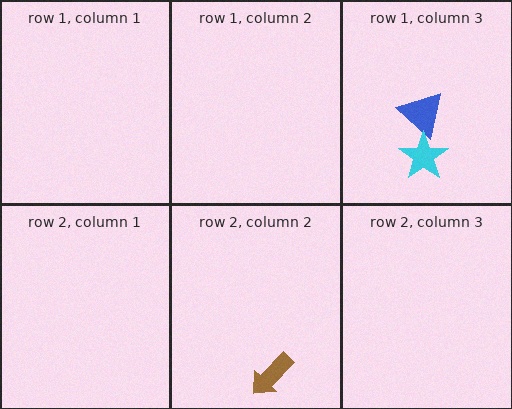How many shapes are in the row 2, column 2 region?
1.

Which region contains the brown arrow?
The row 2, column 2 region.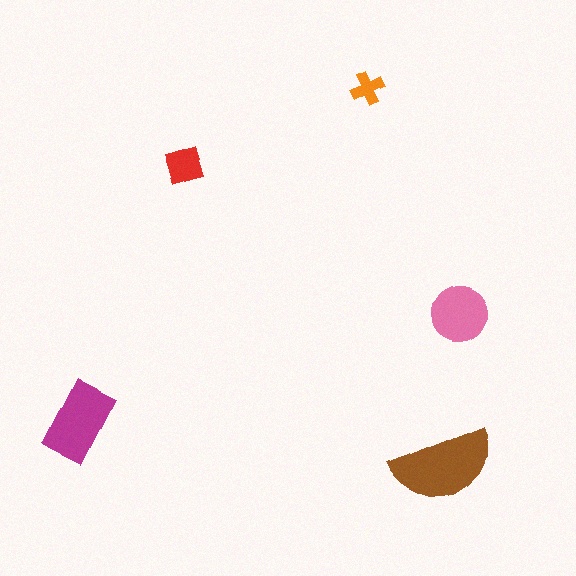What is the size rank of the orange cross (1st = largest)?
5th.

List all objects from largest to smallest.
The brown semicircle, the magenta rectangle, the pink circle, the red square, the orange cross.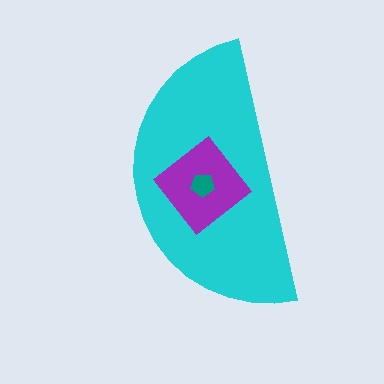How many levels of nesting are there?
3.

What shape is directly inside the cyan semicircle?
The purple diamond.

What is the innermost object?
The teal pentagon.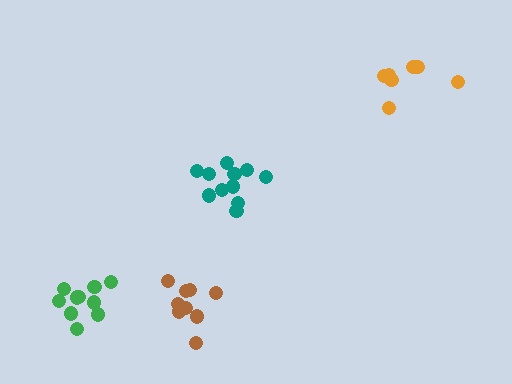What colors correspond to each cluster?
The clusters are colored: green, brown, orange, teal.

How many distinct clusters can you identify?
There are 4 distinct clusters.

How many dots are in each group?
Group 1: 10 dots, Group 2: 9 dots, Group 3: 7 dots, Group 4: 11 dots (37 total).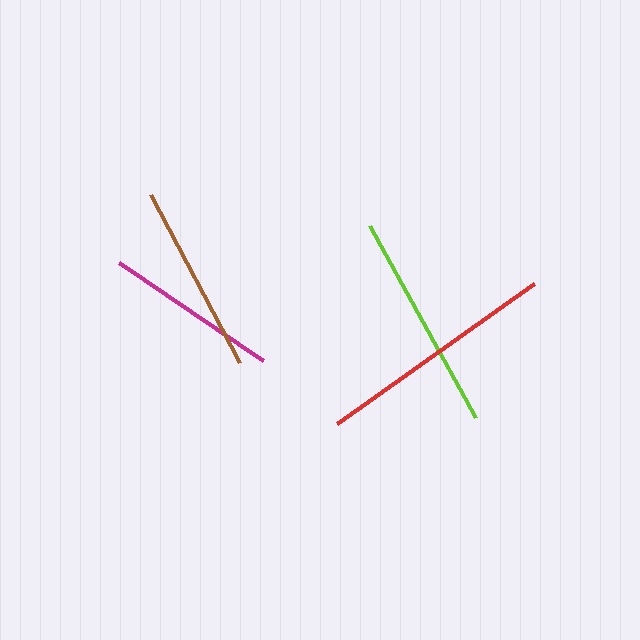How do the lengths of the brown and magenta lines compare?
The brown and magenta lines are approximately the same length.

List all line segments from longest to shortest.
From longest to shortest: red, lime, brown, magenta.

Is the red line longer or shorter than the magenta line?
The red line is longer than the magenta line.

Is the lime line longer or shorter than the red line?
The red line is longer than the lime line.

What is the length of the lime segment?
The lime segment is approximately 219 pixels long.